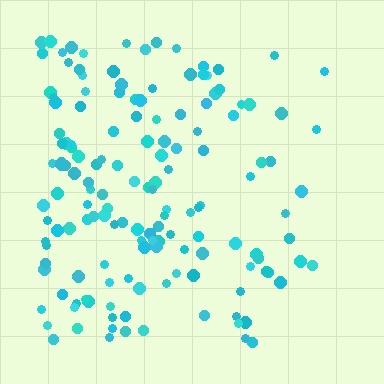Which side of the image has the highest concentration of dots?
The left.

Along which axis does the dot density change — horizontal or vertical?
Horizontal.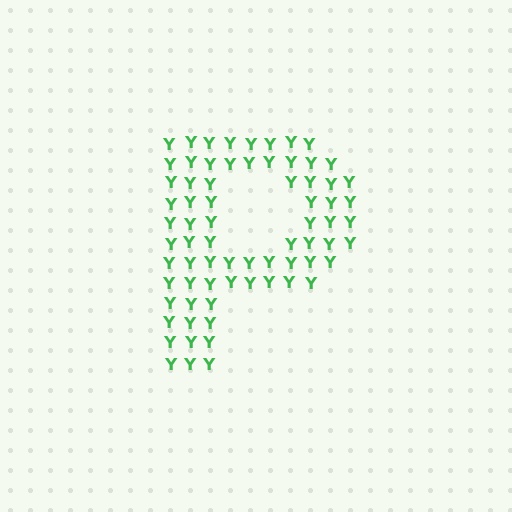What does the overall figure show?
The overall figure shows the letter P.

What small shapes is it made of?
It is made of small letter Y's.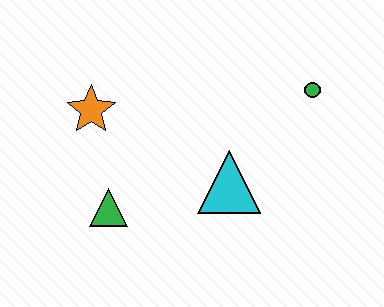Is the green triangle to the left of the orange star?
No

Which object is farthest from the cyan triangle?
The orange star is farthest from the cyan triangle.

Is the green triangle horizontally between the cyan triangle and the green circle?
No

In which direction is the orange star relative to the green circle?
The orange star is to the left of the green circle.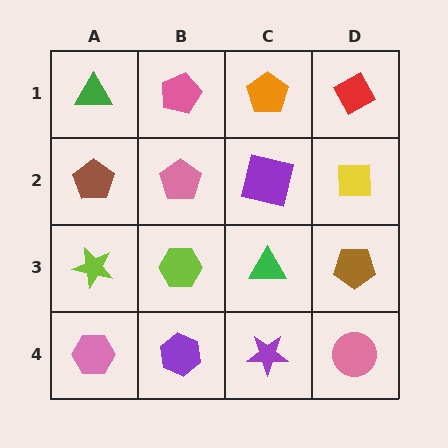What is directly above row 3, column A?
A brown pentagon.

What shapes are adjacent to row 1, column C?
A purple square (row 2, column C), a pink pentagon (row 1, column B), a red diamond (row 1, column D).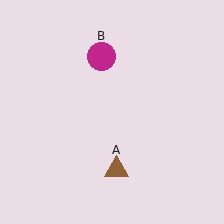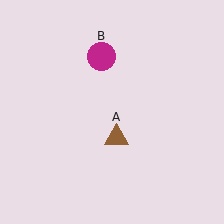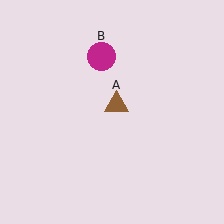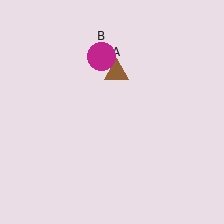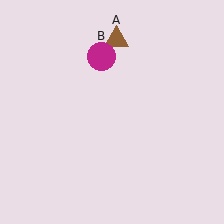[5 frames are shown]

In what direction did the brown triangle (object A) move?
The brown triangle (object A) moved up.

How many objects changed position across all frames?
1 object changed position: brown triangle (object A).